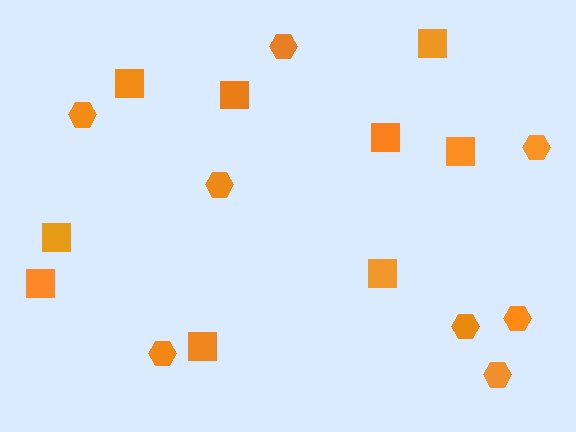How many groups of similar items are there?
There are 2 groups: one group of hexagons (8) and one group of squares (9).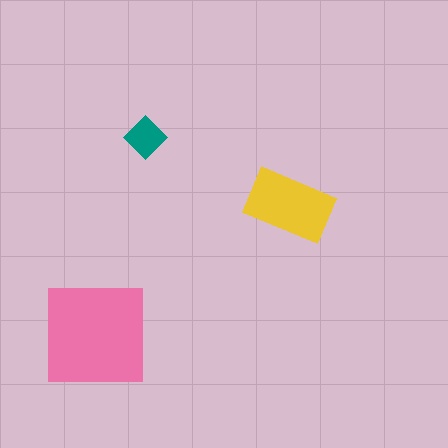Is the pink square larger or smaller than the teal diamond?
Larger.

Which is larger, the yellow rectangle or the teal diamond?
The yellow rectangle.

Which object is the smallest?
The teal diamond.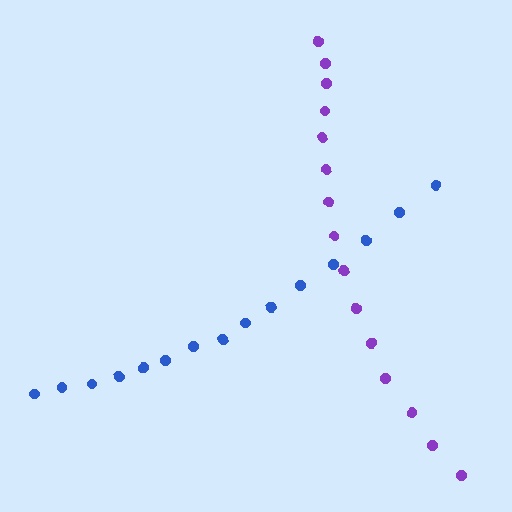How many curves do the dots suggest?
There are 2 distinct paths.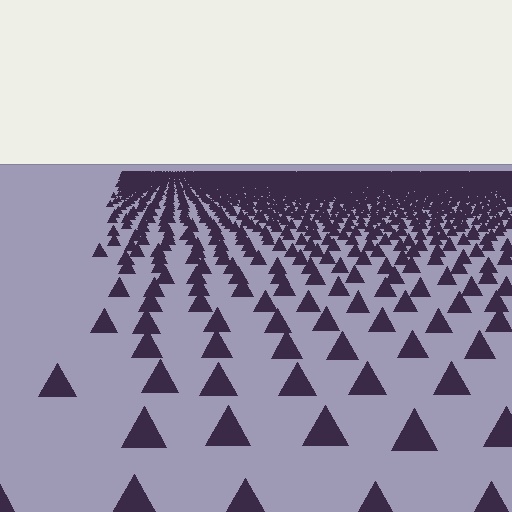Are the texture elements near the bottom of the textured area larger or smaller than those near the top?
Larger. Near the bottom, elements are closer to the viewer and appear at a bigger on-screen size.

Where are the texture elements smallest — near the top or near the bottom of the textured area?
Near the top.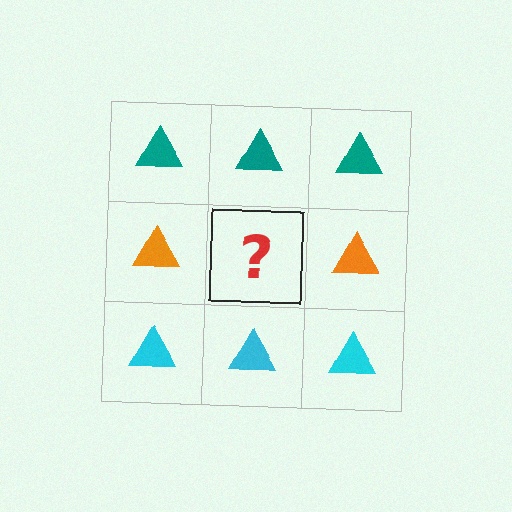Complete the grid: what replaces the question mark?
The question mark should be replaced with an orange triangle.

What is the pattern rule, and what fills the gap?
The rule is that each row has a consistent color. The gap should be filled with an orange triangle.